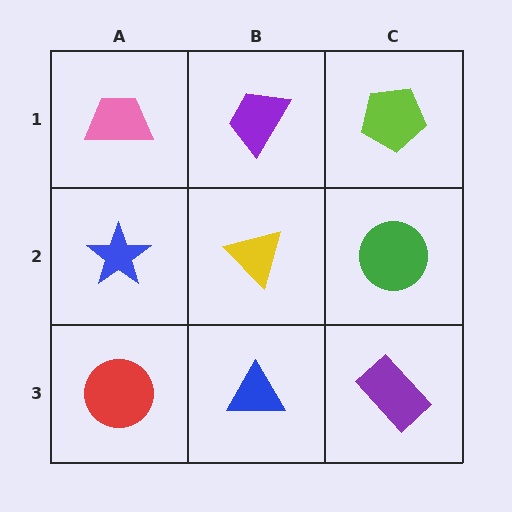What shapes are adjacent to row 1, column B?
A yellow triangle (row 2, column B), a pink trapezoid (row 1, column A), a lime pentagon (row 1, column C).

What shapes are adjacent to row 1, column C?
A green circle (row 2, column C), a purple trapezoid (row 1, column B).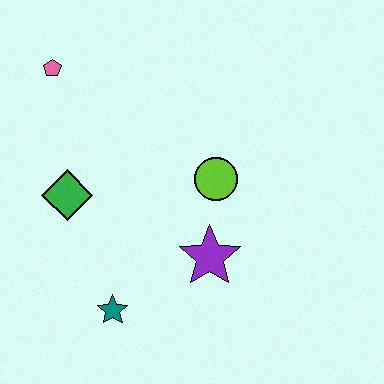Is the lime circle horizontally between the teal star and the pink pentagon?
No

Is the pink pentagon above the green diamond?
Yes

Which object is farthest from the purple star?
The pink pentagon is farthest from the purple star.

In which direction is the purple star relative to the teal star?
The purple star is to the right of the teal star.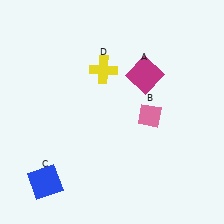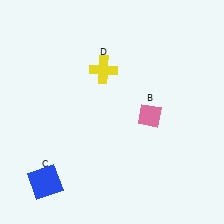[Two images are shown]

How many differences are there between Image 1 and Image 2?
There is 1 difference between the two images.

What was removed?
The magenta square (A) was removed in Image 2.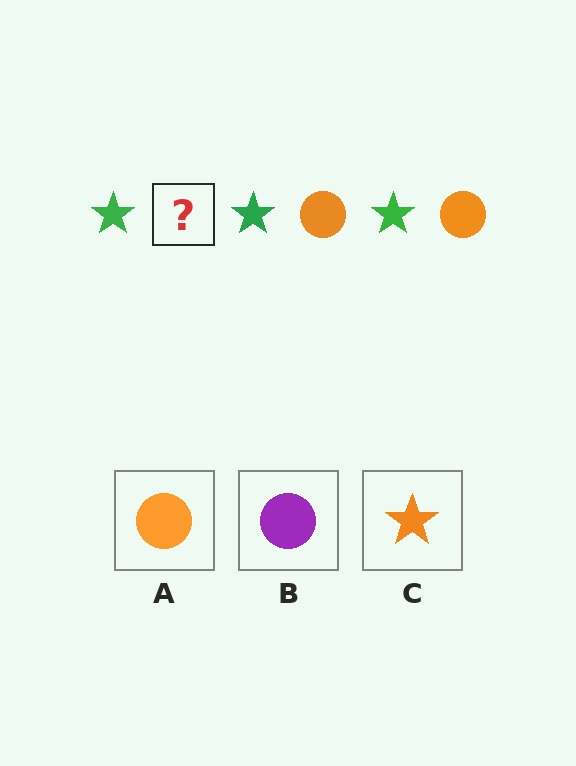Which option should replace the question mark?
Option A.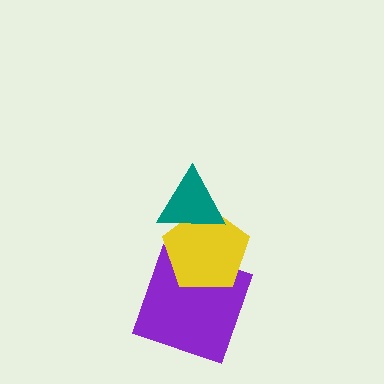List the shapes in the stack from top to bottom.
From top to bottom: the teal triangle, the yellow pentagon, the purple square.